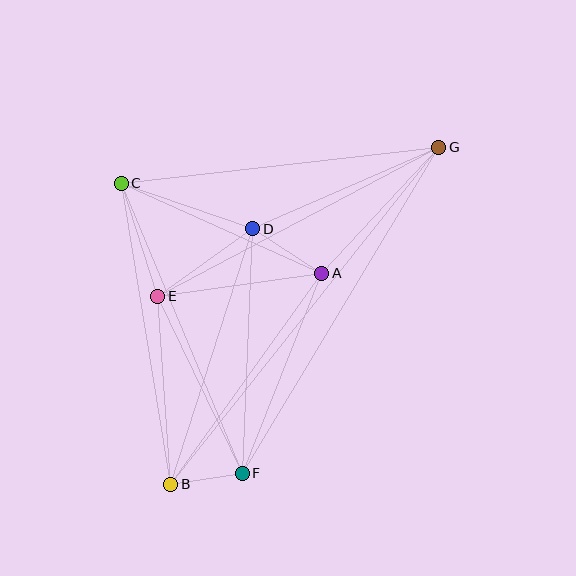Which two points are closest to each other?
Points B and F are closest to each other.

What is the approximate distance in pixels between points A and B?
The distance between A and B is approximately 259 pixels.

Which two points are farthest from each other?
Points B and G are farthest from each other.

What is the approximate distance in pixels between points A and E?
The distance between A and E is approximately 166 pixels.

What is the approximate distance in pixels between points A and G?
The distance between A and G is approximately 172 pixels.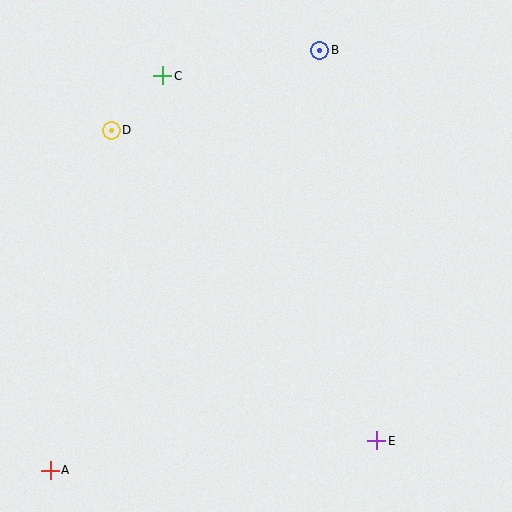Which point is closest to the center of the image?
Point D at (111, 130) is closest to the center.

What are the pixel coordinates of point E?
Point E is at (377, 441).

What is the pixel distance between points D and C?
The distance between D and C is 75 pixels.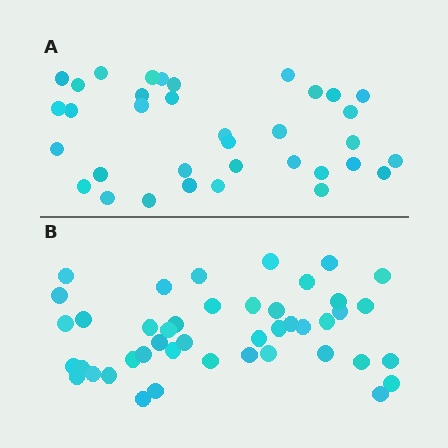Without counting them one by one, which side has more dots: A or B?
Region B (the bottom region) has more dots.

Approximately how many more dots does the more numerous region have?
Region B has roughly 8 or so more dots than region A.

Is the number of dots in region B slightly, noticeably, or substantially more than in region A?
Region B has noticeably more, but not dramatically so. The ratio is roughly 1.3 to 1.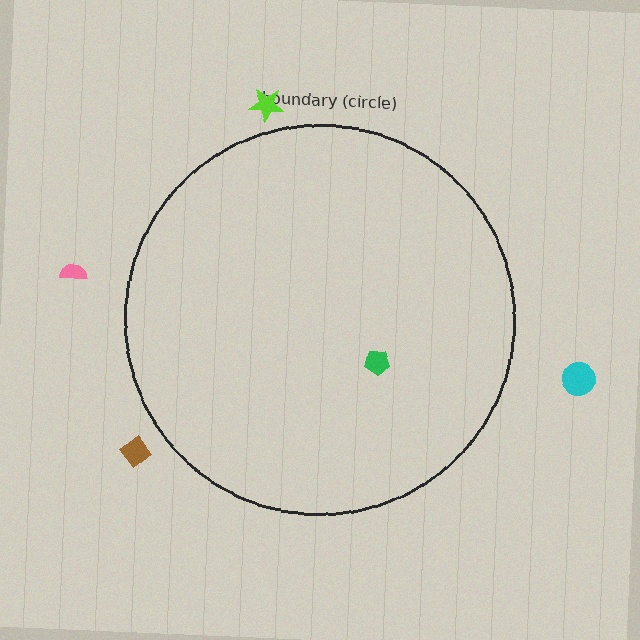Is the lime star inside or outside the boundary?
Outside.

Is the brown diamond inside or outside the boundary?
Outside.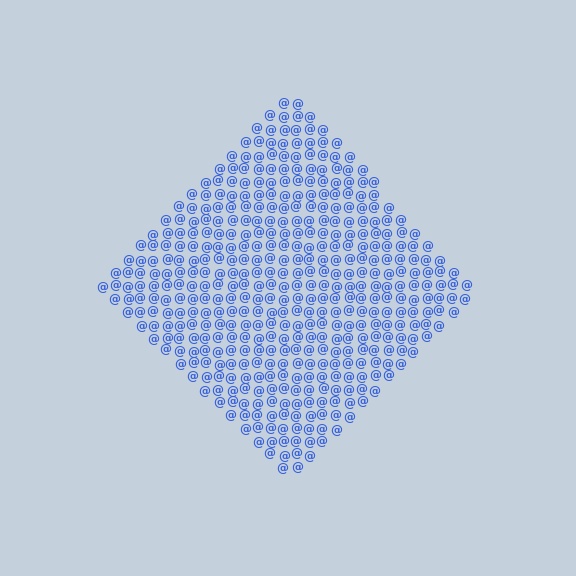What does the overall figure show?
The overall figure shows a diamond.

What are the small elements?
The small elements are at signs.